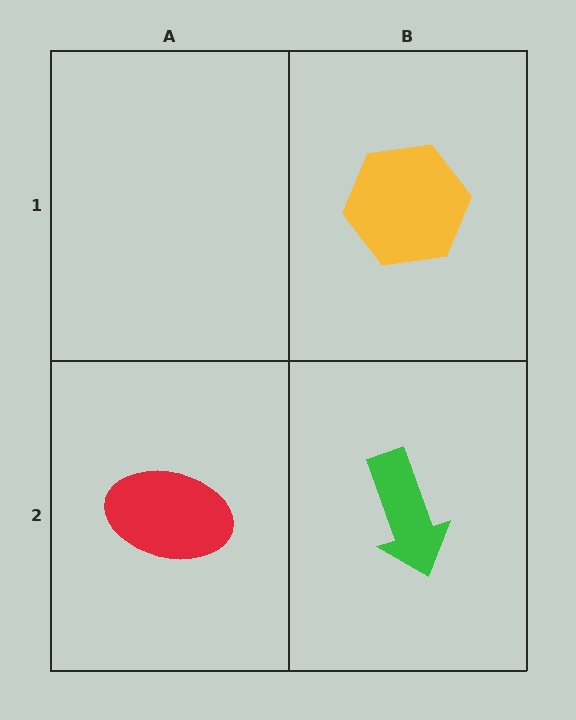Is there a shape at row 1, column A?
No, that cell is empty.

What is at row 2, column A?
A red ellipse.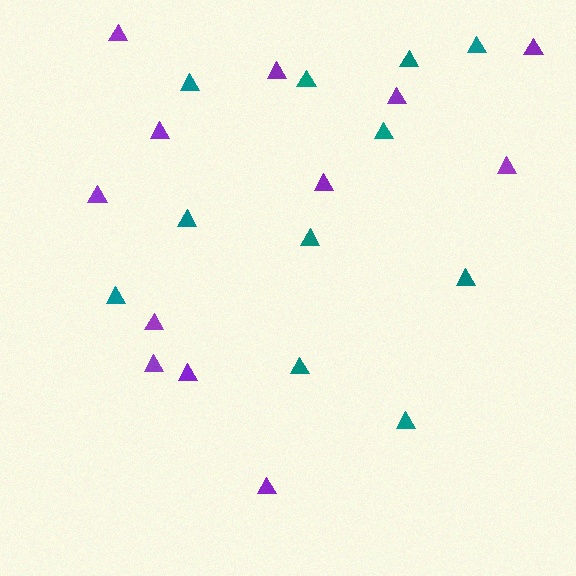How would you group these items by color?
There are 2 groups: one group of teal triangles (11) and one group of purple triangles (12).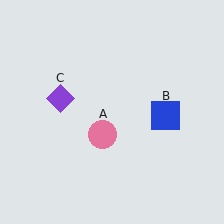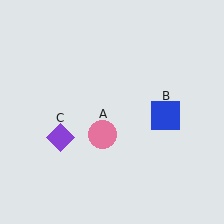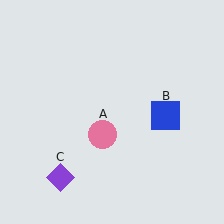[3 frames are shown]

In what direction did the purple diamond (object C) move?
The purple diamond (object C) moved down.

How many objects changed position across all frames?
1 object changed position: purple diamond (object C).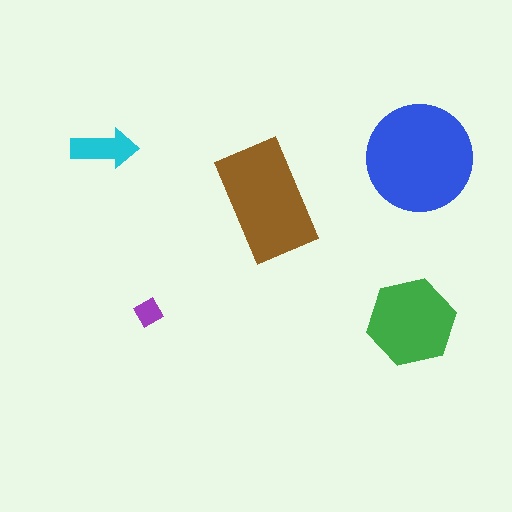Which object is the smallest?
The purple diamond.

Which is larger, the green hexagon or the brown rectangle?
The brown rectangle.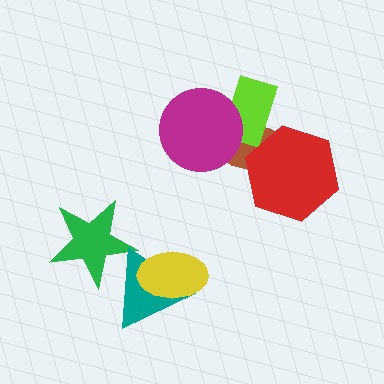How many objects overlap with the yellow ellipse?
1 object overlaps with the yellow ellipse.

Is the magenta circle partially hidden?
No, no other shape covers it.